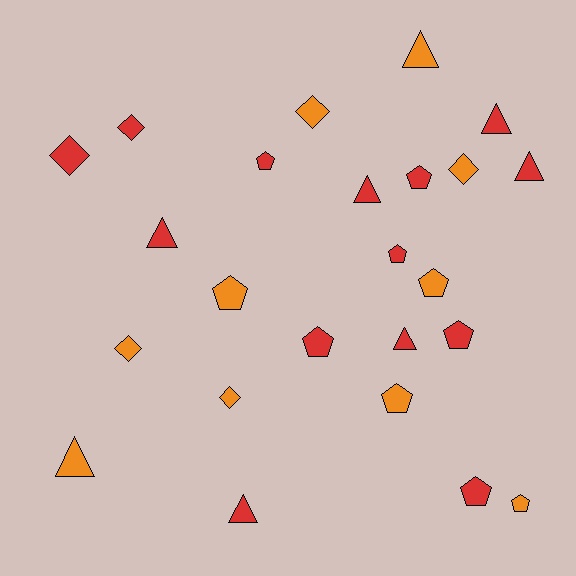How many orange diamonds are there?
There are 4 orange diamonds.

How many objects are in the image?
There are 24 objects.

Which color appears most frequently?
Red, with 14 objects.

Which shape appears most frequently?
Pentagon, with 10 objects.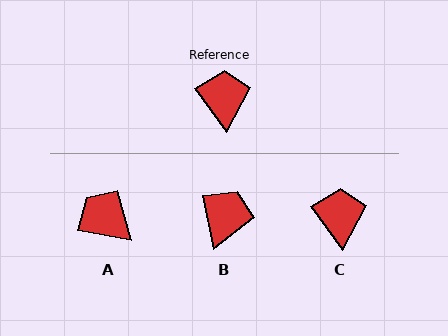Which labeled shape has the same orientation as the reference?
C.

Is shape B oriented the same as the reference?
No, it is off by about 24 degrees.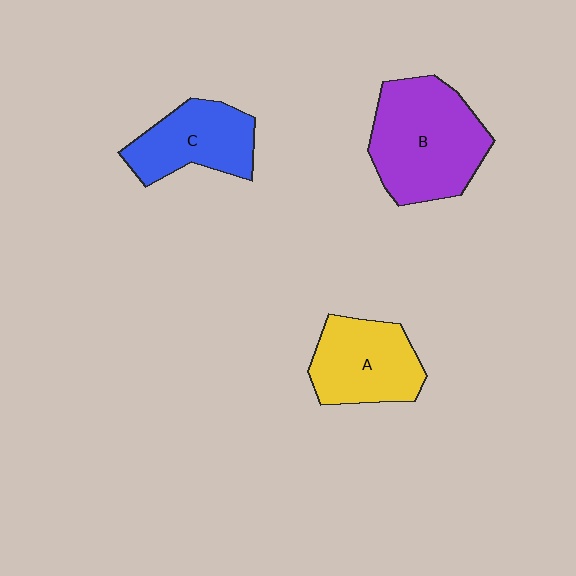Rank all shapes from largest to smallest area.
From largest to smallest: B (purple), A (yellow), C (blue).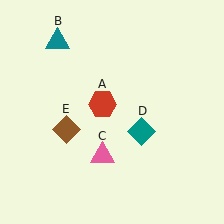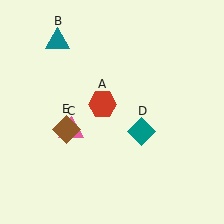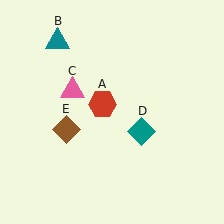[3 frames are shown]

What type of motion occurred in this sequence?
The pink triangle (object C) rotated clockwise around the center of the scene.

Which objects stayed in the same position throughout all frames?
Red hexagon (object A) and teal triangle (object B) and teal diamond (object D) and brown diamond (object E) remained stationary.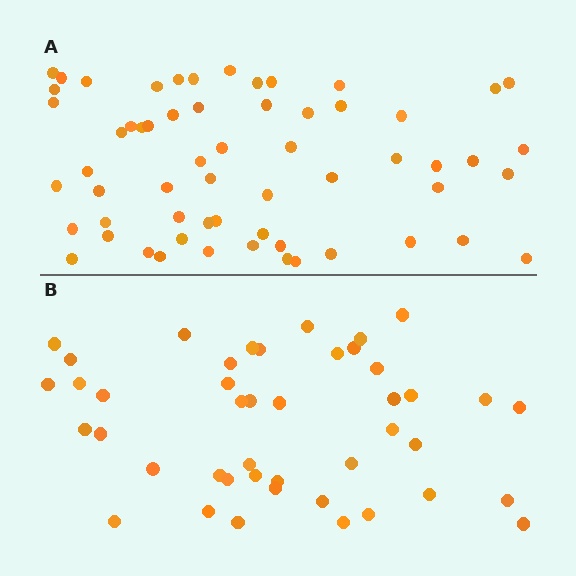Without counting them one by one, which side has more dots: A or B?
Region A (the top region) has more dots.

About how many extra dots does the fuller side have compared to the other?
Region A has approximately 15 more dots than region B.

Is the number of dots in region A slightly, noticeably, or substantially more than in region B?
Region A has noticeably more, but not dramatically so. The ratio is roughly 1.4 to 1.